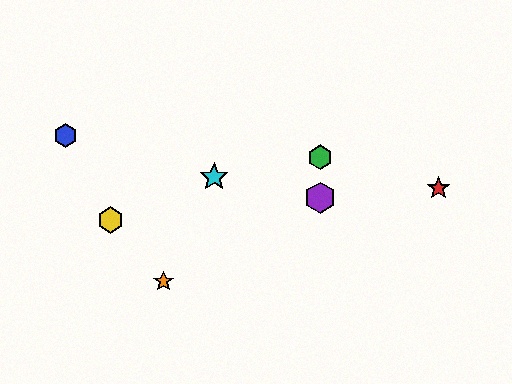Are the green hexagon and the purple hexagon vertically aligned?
Yes, both are at x≈320.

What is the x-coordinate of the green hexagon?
The green hexagon is at x≈320.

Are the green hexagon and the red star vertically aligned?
No, the green hexagon is at x≈320 and the red star is at x≈438.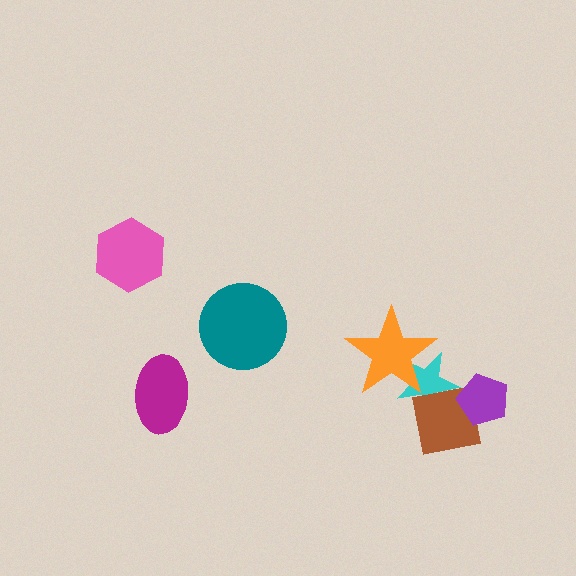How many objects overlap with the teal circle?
0 objects overlap with the teal circle.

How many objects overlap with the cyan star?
2 objects overlap with the cyan star.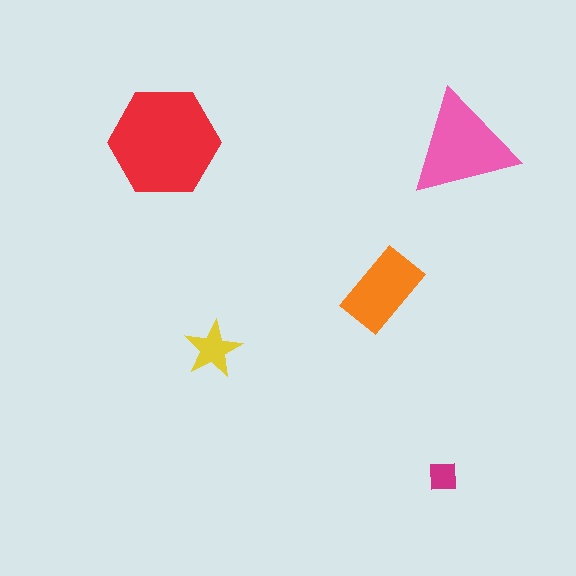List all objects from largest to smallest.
The red hexagon, the pink triangle, the orange rectangle, the yellow star, the magenta square.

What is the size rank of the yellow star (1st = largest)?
4th.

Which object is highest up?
The red hexagon is topmost.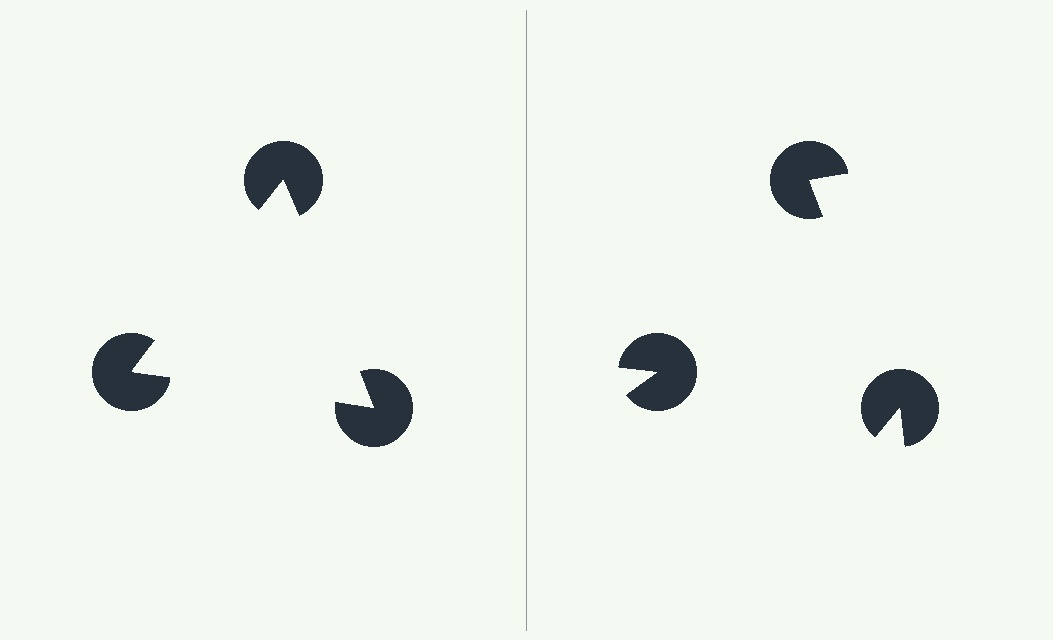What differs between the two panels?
The pac-man discs are positioned identically on both sides; only the wedge orientations differ. On the left they align to a triangle; on the right they are misaligned.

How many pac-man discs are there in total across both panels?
6 — 3 on each side.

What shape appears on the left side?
An illusory triangle.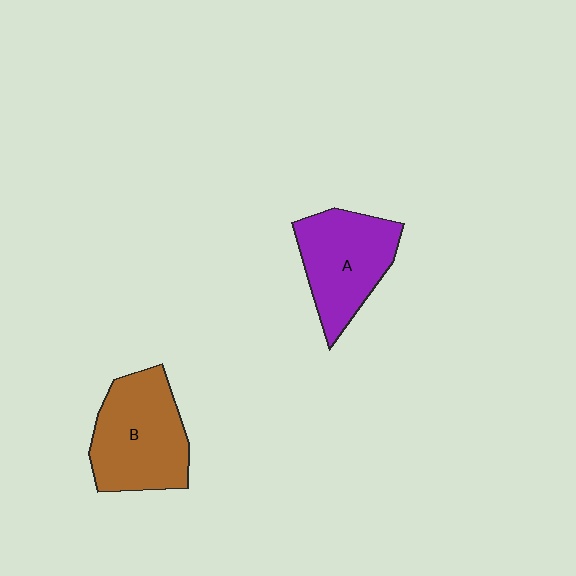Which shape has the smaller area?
Shape A (purple).